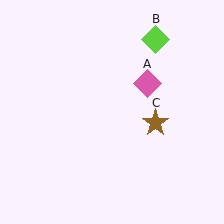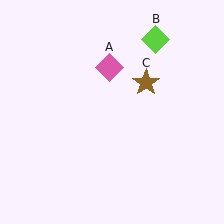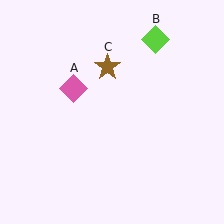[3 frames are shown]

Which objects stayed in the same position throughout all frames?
Lime diamond (object B) remained stationary.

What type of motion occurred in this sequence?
The pink diamond (object A), brown star (object C) rotated counterclockwise around the center of the scene.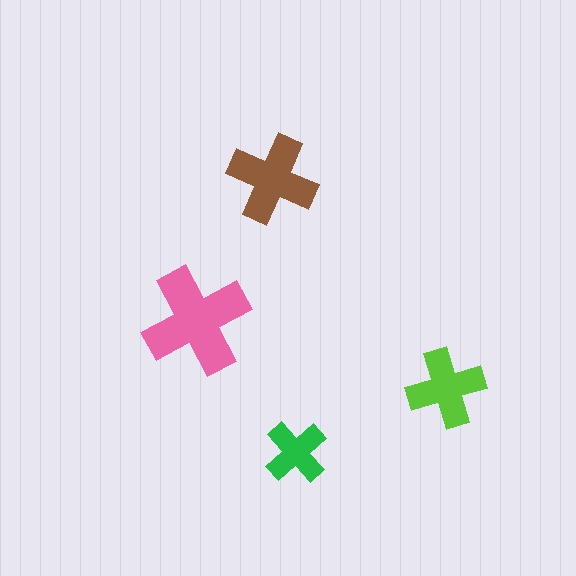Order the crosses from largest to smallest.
the pink one, the brown one, the lime one, the green one.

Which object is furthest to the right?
The lime cross is rightmost.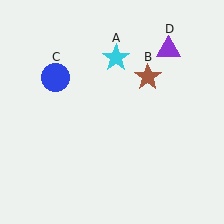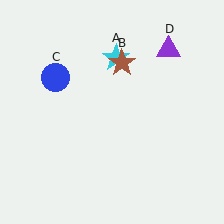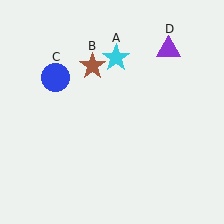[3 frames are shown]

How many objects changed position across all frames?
1 object changed position: brown star (object B).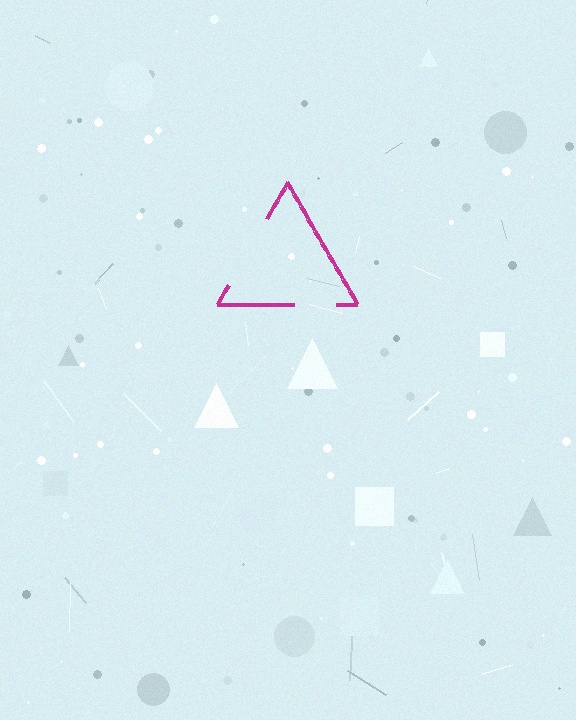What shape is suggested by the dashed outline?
The dashed outline suggests a triangle.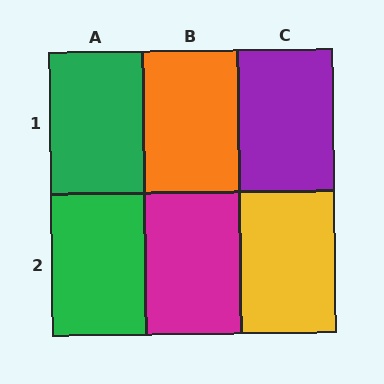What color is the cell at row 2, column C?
Yellow.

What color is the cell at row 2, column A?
Green.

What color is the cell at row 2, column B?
Magenta.